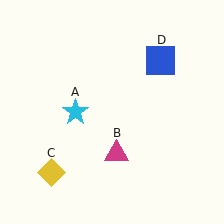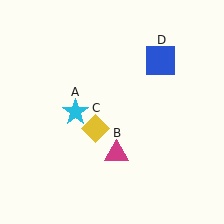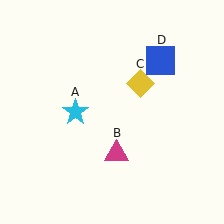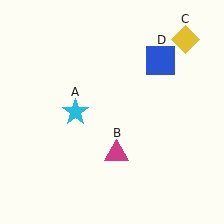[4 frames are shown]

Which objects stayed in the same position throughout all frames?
Cyan star (object A) and magenta triangle (object B) and blue square (object D) remained stationary.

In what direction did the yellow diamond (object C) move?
The yellow diamond (object C) moved up and to the right.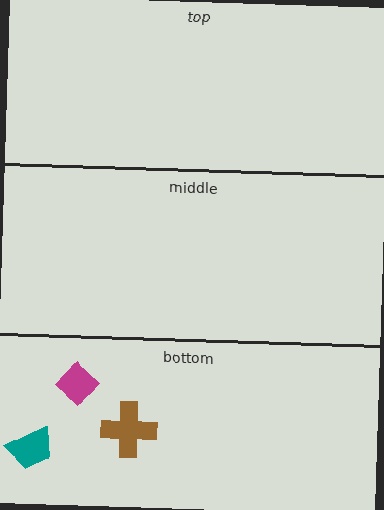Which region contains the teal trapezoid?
The bottom region.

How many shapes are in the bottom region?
3.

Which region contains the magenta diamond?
The bottom region.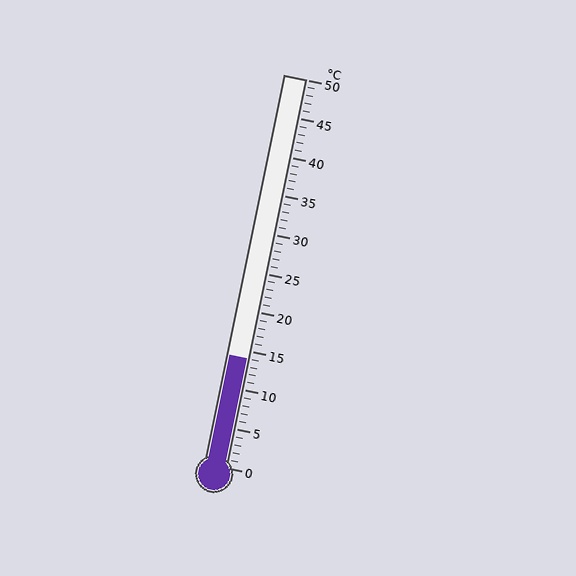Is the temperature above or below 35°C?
The temperature is below 35°C.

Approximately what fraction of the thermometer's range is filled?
The thermometer is filled to approximately 30% of its range.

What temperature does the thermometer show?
The thermometer shows approximately 14°C.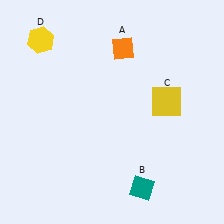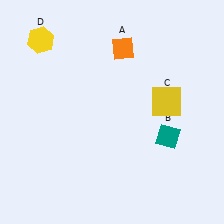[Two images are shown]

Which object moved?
The teal diamond (B) moved up.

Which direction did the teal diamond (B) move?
The teal diamond (B) moved up.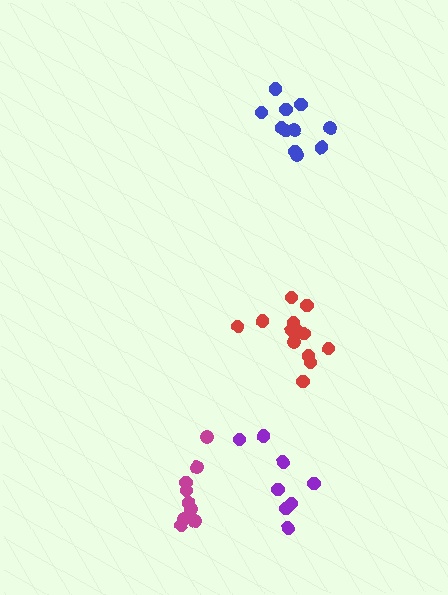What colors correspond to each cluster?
The clusters are colored: magenta, red, blue, purple.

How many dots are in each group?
Group 1: 9 dots, Group 2: 13 dots, Group 3: 11 dots, Group 4: 8 dots (41 total).